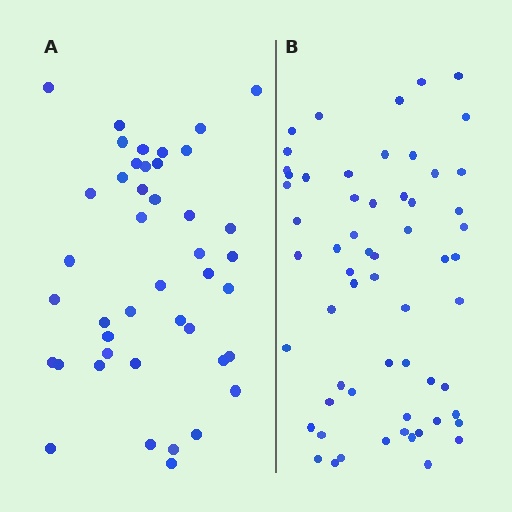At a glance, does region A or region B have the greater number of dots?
Region B (the right region) has more dots.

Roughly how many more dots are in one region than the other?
Region B has approximately 15 more dots than region A.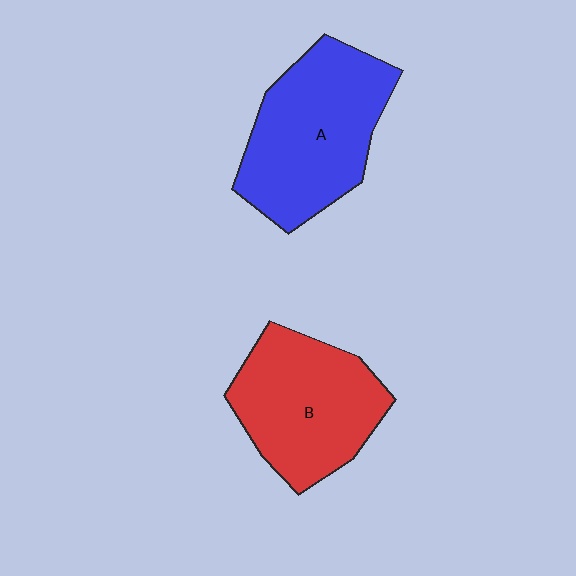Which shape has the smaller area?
Shape B (red).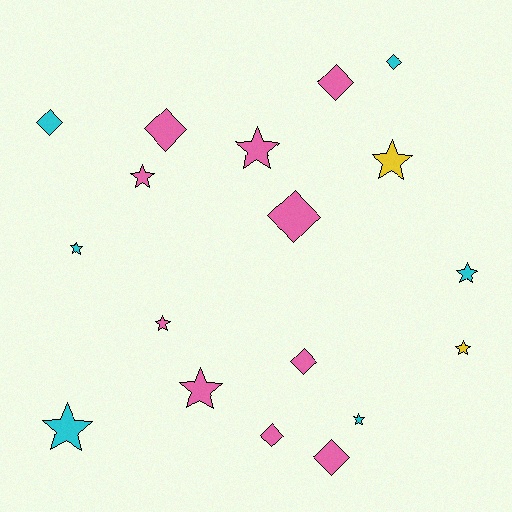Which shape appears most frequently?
Star, with 10 objects.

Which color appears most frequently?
Pink, with 10 objects.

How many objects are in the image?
There are 18 objects.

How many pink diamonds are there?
There are 6 pink diamonds.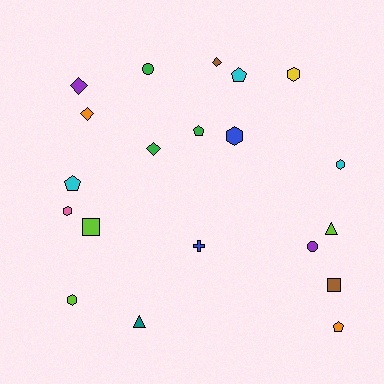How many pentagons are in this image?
There are 4 pentagons.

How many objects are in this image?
There are 20 objects.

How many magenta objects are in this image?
There are no magenta objects.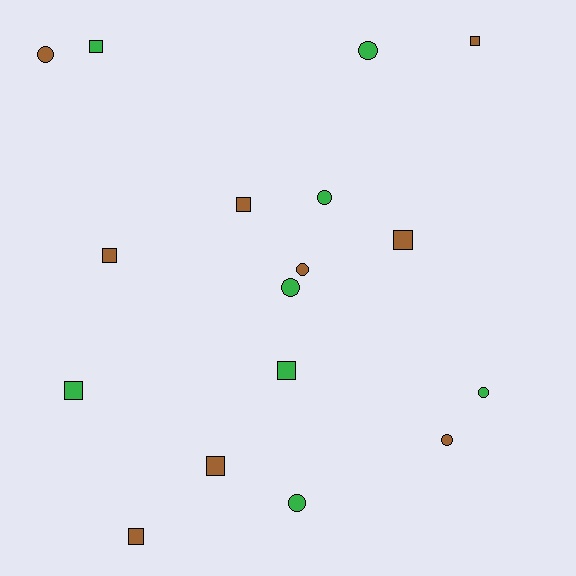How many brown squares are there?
There are 6 brown squares.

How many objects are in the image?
There are 17 objects.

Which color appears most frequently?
Brown, with 9 objects.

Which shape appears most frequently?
Square, with 9 objects.